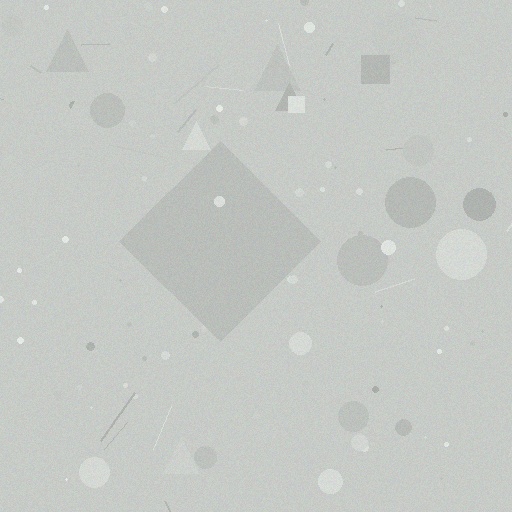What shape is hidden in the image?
A diamond is hidden in the image.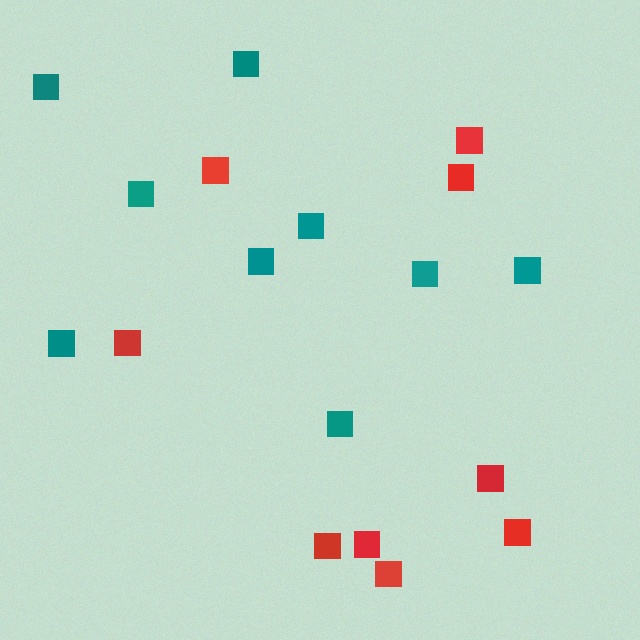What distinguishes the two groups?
There are 2 groups: one group of red squares (9) and one group of teal squares (9).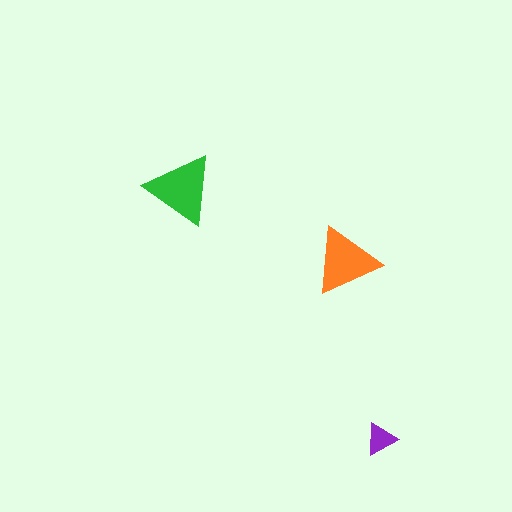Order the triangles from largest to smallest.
the green one, the orange one, the purple one.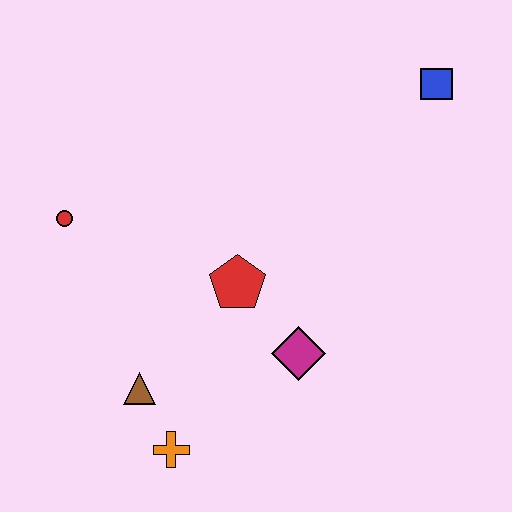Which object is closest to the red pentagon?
The magenta diamond is closest to the red pentagon.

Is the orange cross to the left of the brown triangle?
No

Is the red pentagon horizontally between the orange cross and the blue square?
Yes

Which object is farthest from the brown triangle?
The blue square is farthest from the brown triangle.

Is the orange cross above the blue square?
No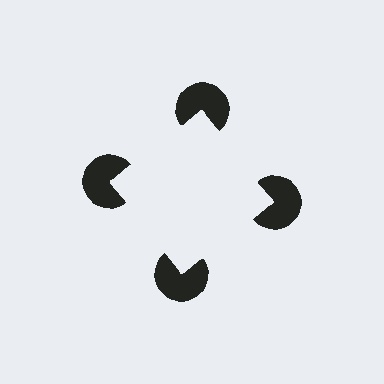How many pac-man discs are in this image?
There are 4 — one at each vertex of the illusory square.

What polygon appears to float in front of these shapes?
An illusory square — its edges are inferred from the aligned wedge cuts in the pac-man discs, not physically drawn.